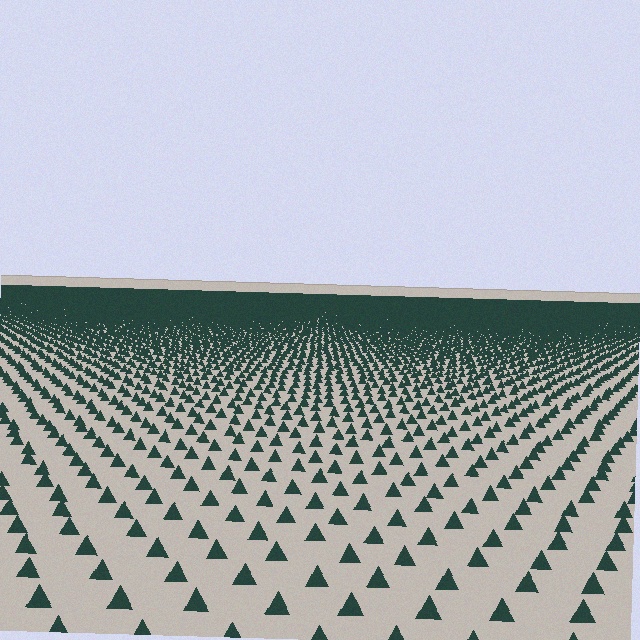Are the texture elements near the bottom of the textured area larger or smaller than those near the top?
Larger. Near the bottom, elements are closer to the viewer and appear at a bigger on-screen size.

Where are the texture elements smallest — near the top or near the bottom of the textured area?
Near the top.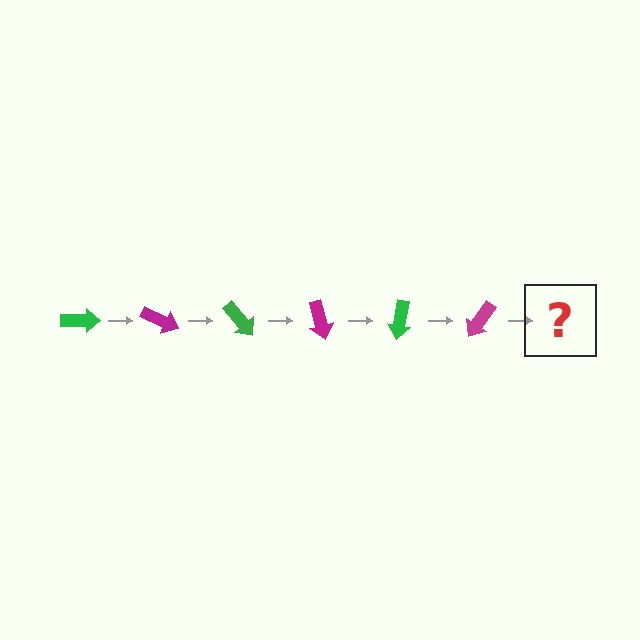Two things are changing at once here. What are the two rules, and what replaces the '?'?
The two rules are that it rotates 25 degrees each step and the color cycles through green and magenta. The '?' should be a green arrow, rotated 150 degrees from the start.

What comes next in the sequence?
The next element should be a green arrow, rotated 150 degrees from the start.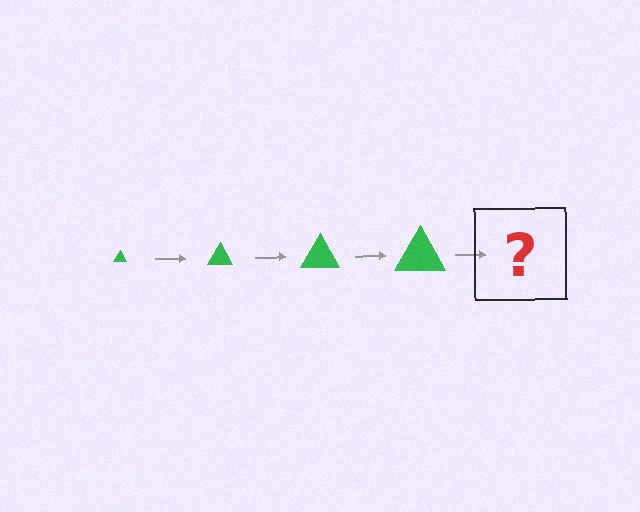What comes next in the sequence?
The next element should be a green triangle, larger than the previous one.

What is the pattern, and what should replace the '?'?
The pattern is that the triangle gets progressively larger each step. The '?' should be a green triangle, larger than the previous one.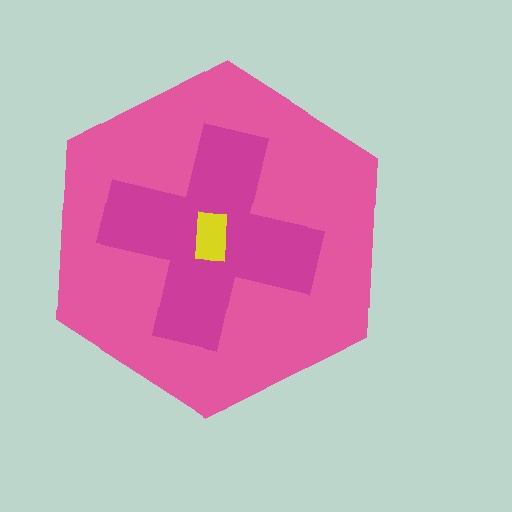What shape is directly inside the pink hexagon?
The magenta cross.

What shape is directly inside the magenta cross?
The yellow rectangle.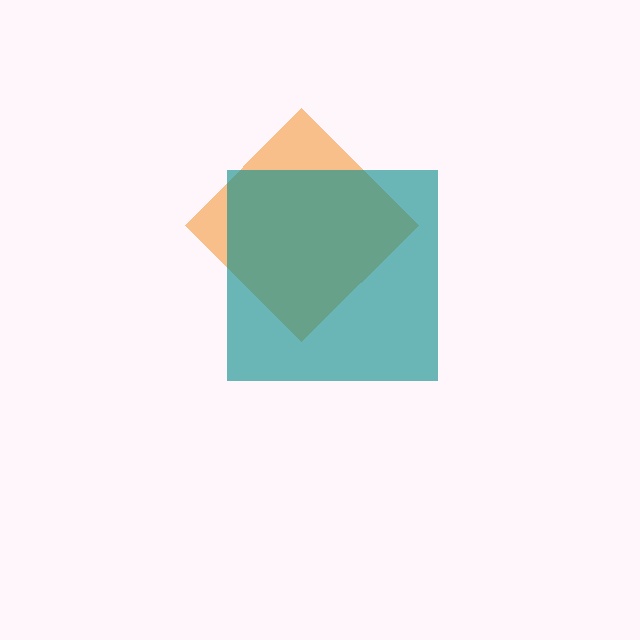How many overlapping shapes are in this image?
There are 2 overlapping shapes in the image.